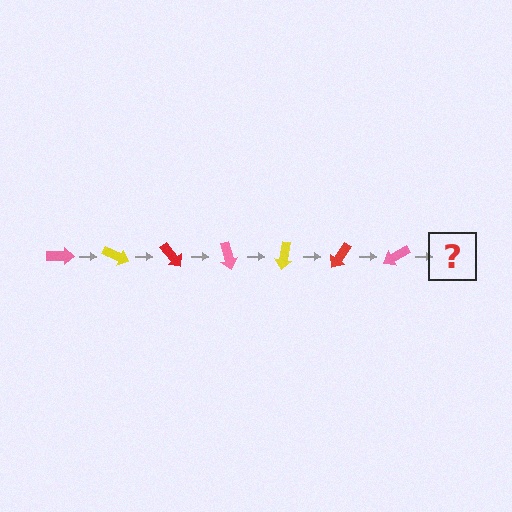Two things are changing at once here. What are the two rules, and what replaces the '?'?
The two rules are that it rotates 25 degrees each step and the color cycles through pink, yellow, and red. The '?' should be a yellow arrow, rotated 175 degrees from the start.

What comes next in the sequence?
The next element should be a yellow arrow, rotated 175 degrees from the start.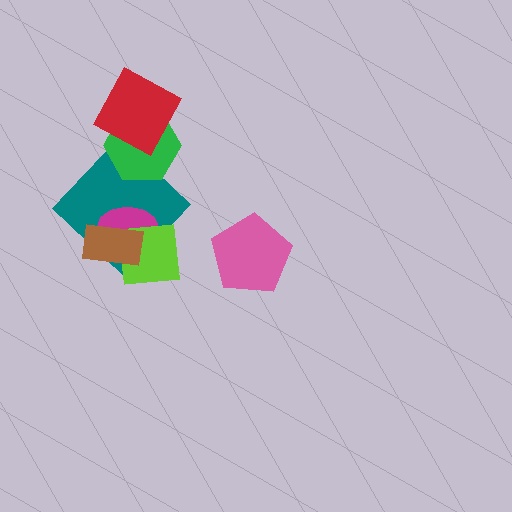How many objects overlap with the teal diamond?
4 objects overlap with the teal diamond.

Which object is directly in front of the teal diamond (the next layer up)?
The magenta ellipse is directly in front of the teal diamond.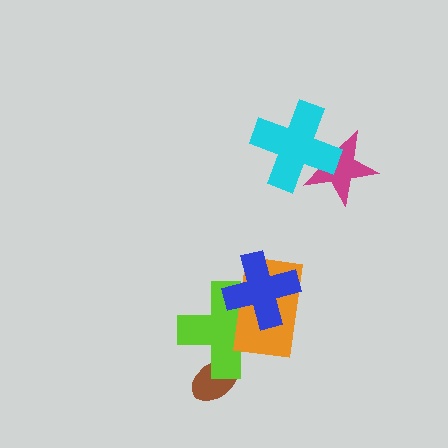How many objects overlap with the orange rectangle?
2 objects overlap with the orange rectangle.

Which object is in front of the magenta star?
The cyan cross is in front of the magenta star.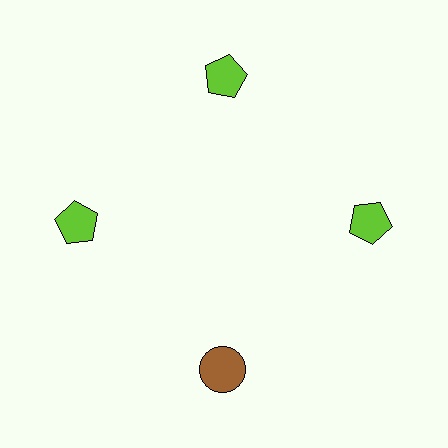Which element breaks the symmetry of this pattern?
The brown circle at roughly the 6 o'clock position breaks the symmetry. All other shapes are lime pentagons.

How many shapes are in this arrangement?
There are 4 shapes arranged in a ring pattern.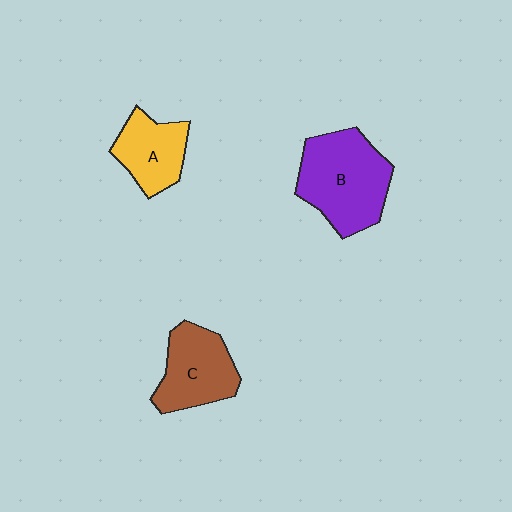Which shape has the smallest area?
Shape A (yellow).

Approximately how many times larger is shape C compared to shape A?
Approximately 1.2 times.